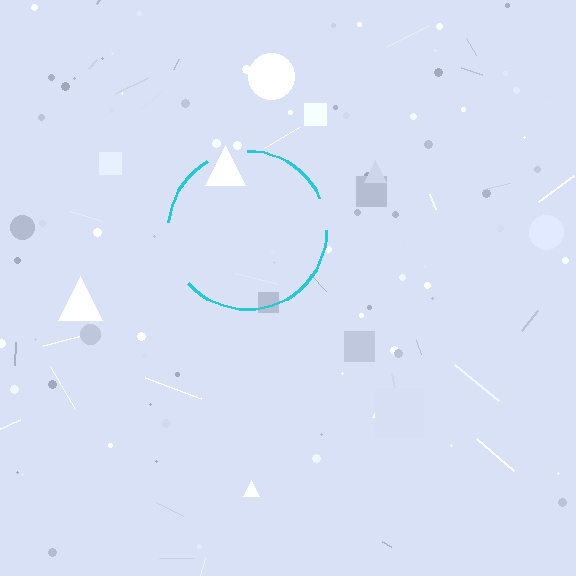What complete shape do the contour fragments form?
The contour fragments form a circle.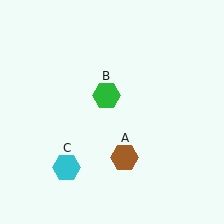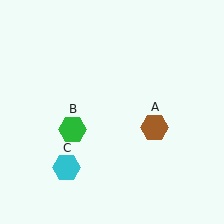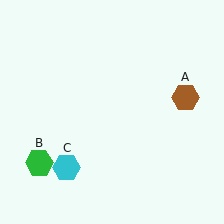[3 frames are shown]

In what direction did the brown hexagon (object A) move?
The brown hexagon (object A) moved up and to the right.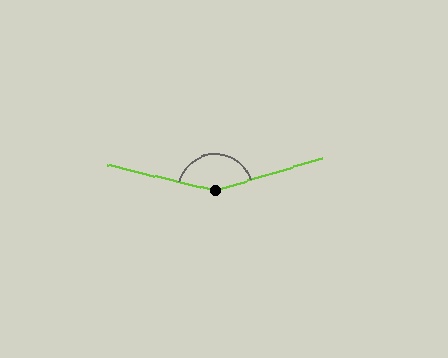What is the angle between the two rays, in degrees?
Approximately 150 degrees.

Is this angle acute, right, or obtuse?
It is obtuse.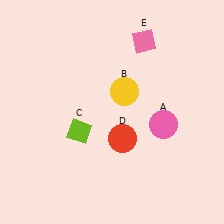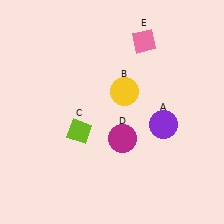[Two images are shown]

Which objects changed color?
A changed from pink to purple. D changed from red to magenta.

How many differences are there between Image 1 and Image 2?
There are 2 differences between the two images.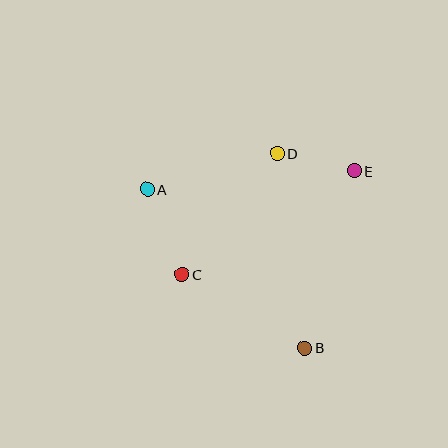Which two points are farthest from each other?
Points A and B are farthest from each other.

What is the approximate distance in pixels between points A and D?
The distance between A and D is approximately 135 pixels.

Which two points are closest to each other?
Points D and E are closest to each other.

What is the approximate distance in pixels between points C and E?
The distance between C and E is approximately 201 pixels.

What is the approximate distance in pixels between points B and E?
The distance between B and E is approximately 183 pixels.